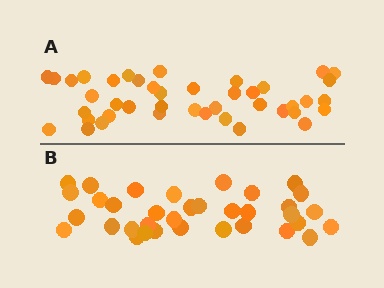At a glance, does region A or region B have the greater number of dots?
Region A (the top region) has more dots.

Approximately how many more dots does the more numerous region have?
Region A has roughly 8 or so more dots than region B.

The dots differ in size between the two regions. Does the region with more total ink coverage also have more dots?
No. Region B has more total ink coverage because its dots are larger, but region A actually contains more individual dots. Total area can be misleading — the number of items is what matters here.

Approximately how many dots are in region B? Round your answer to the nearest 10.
About 40 dots. (The exact count is 35, which rounds to 40.)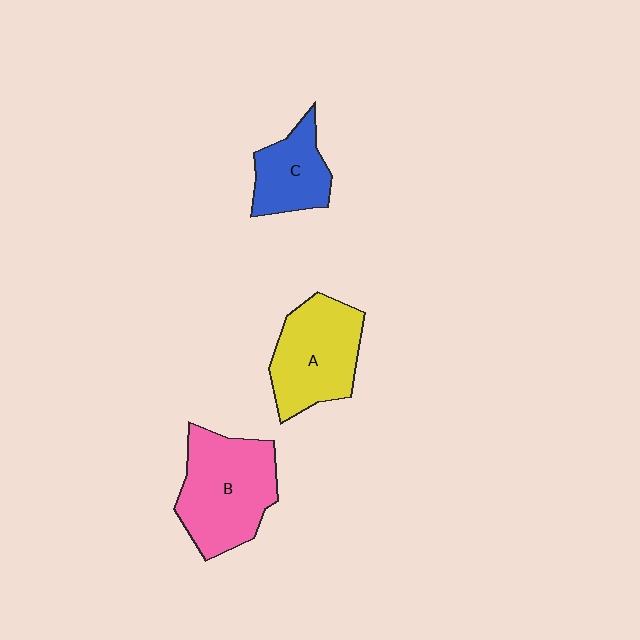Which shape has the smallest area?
Shape C (blue).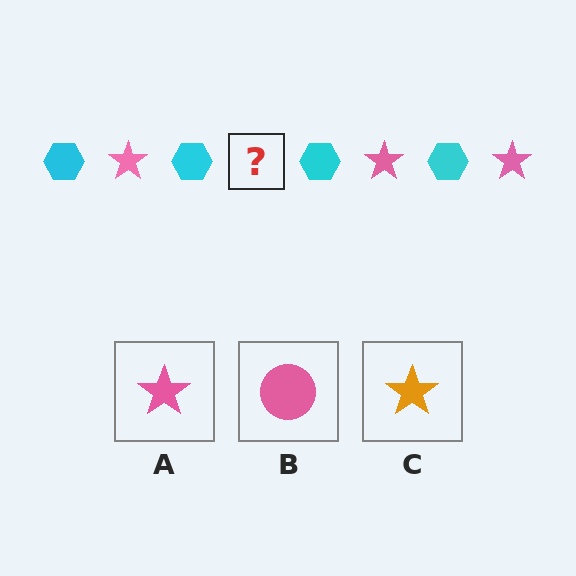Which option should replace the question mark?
Option A.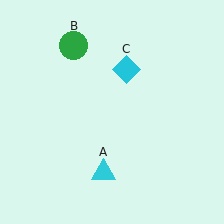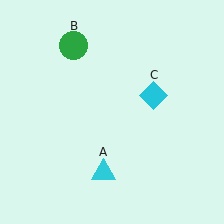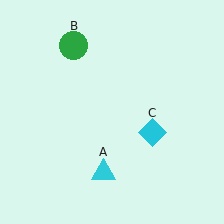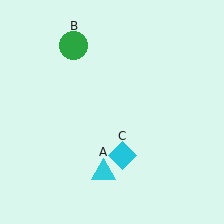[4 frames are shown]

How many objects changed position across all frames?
1 object changed position: cyan diamond (object C).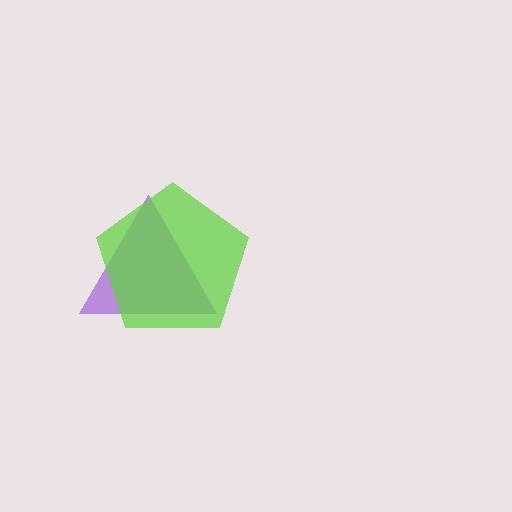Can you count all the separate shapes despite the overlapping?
Yes, there are 2 separate shapes.